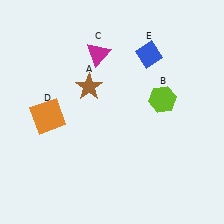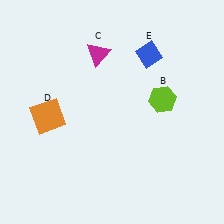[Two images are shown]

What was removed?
The brown star (A) was removed in Image 2.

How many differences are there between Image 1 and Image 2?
There is 1 difference between the two images.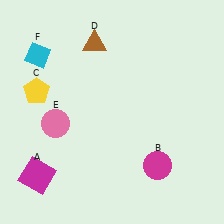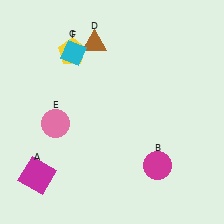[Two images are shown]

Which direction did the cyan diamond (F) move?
The cyan diamond (F) moved right.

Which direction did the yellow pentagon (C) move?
The yellow pentagon (C) moved up.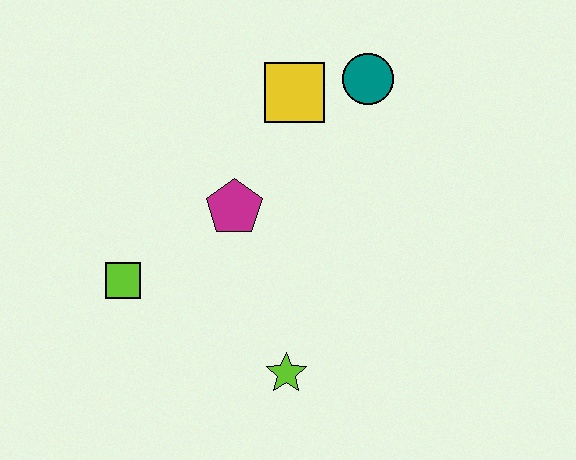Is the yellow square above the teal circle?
No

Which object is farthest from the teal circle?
The lime square is farthest from the teal circle.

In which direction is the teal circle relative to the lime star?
The teal circle is above the lime star.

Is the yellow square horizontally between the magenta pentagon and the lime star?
No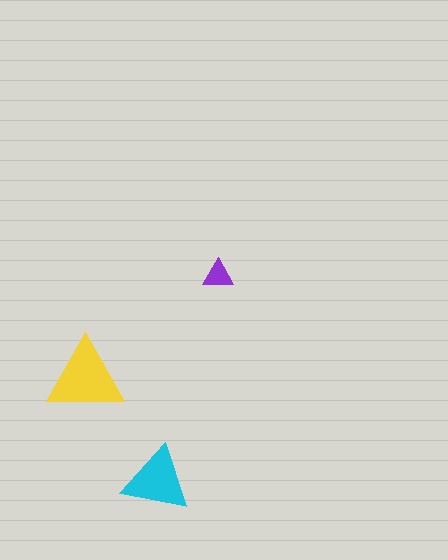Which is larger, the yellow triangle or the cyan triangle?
The yellow one.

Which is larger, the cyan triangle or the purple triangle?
The cyan one.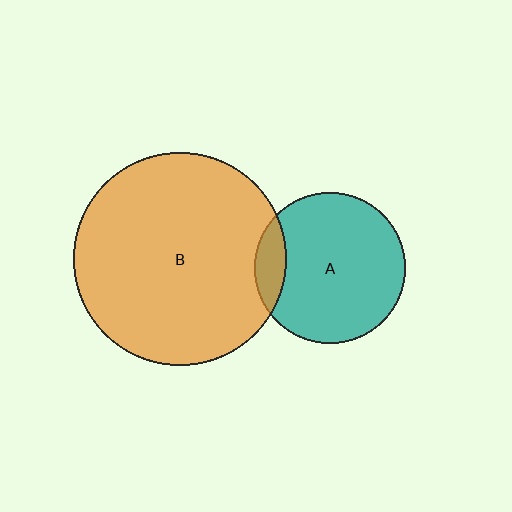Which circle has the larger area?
Circle B (orange).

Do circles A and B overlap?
Yes.